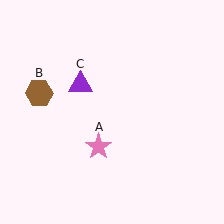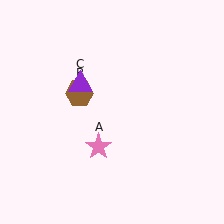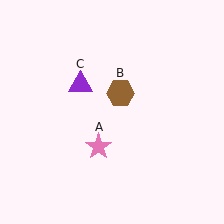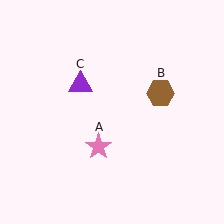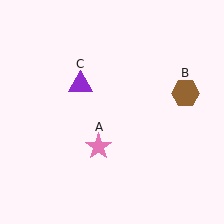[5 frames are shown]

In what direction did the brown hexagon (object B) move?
The brown hexagon (object B) moved right.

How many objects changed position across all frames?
1 object changed position: brown hexagon (object B).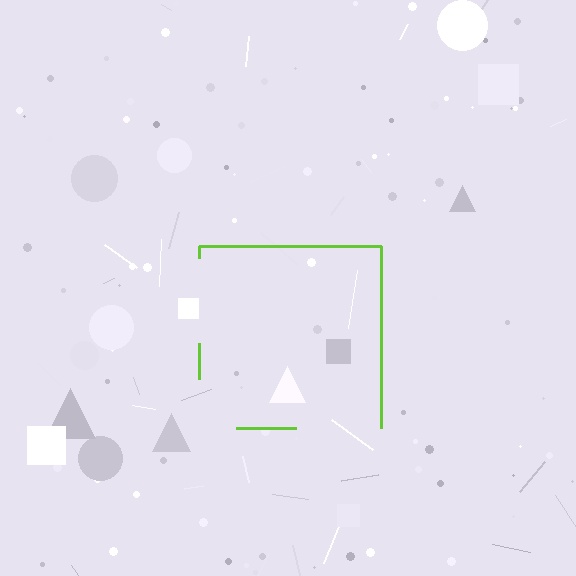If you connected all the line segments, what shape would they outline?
They would outline a square.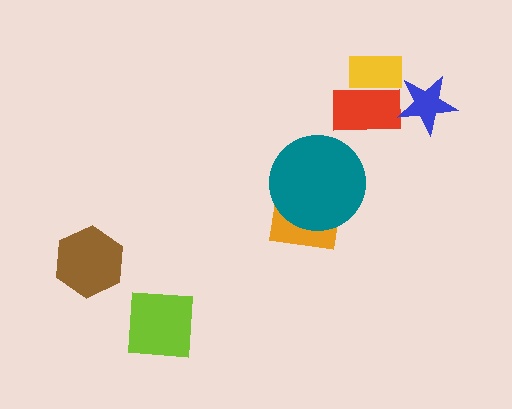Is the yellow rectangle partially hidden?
Yes, it is partially covered by another shape.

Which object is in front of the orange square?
The teal circle is in front of the orange square.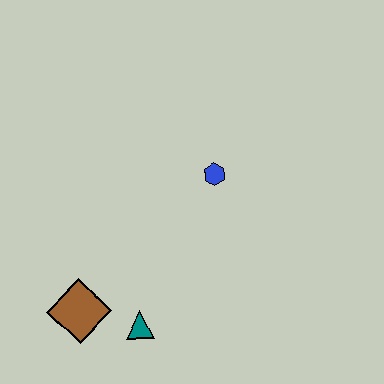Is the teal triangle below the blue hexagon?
Yes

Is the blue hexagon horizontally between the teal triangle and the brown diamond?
No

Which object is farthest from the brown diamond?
The blue hexagon is farthest from the brown diamond.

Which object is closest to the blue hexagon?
The teal triangle is closest to the blue hexagon.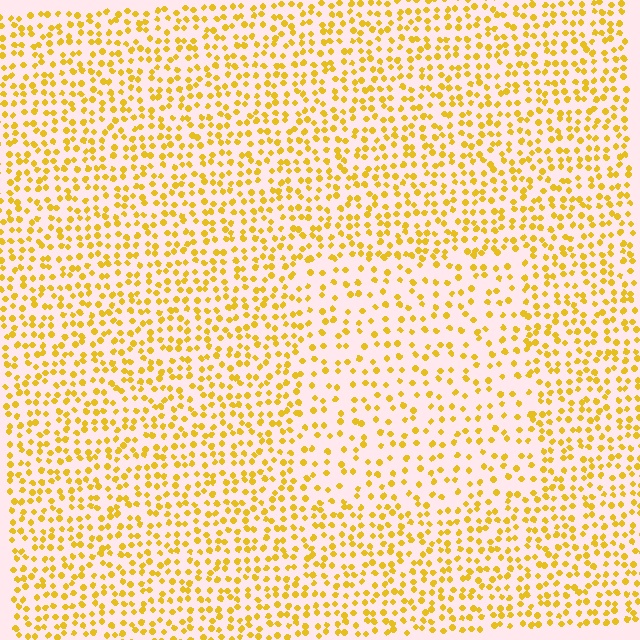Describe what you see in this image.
The image contains small yellow elements arranged at two different densities. A rectangle-shaped region is visible where the elements are less densely packed than the surrounding area.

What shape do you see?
I see a rectangle.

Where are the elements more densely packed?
The elements are more densely packed outside the rectangle boundary.